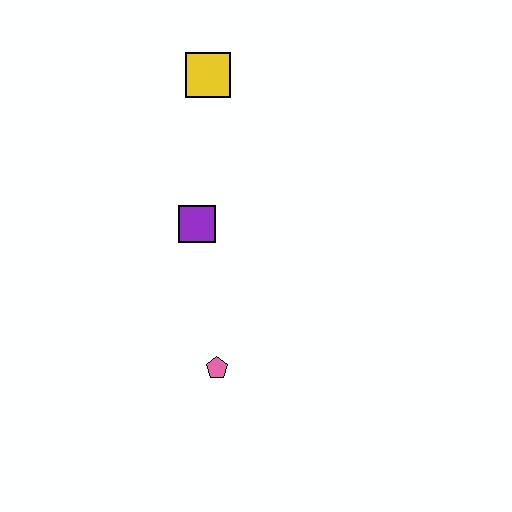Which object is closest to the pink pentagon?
The purple square is closest to the pink pentagon.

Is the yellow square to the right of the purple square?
Yes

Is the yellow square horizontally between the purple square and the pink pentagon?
Yes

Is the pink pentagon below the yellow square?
Yes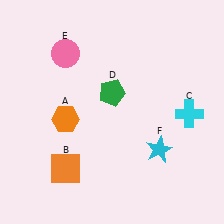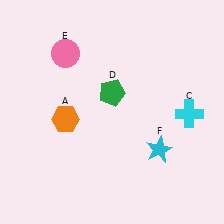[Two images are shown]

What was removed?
The orange square (B) was removed in Image 2.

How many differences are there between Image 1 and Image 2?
There is 1 difference between the two images.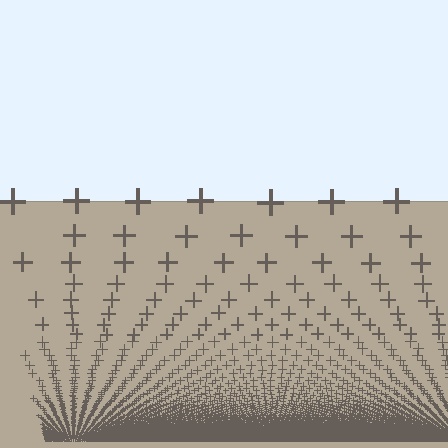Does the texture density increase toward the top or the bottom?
Density increases toward the bottom.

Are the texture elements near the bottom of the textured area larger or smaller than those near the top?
Smaller. The gradient is inverted — elements near the bottom are smaller and denser.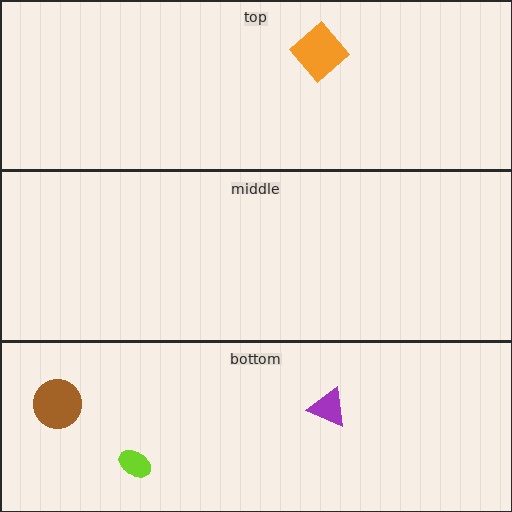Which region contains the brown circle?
The bottom region.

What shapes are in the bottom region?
The purple triangle, the brown circle, the lime ellipse.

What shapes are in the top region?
The orange diamond.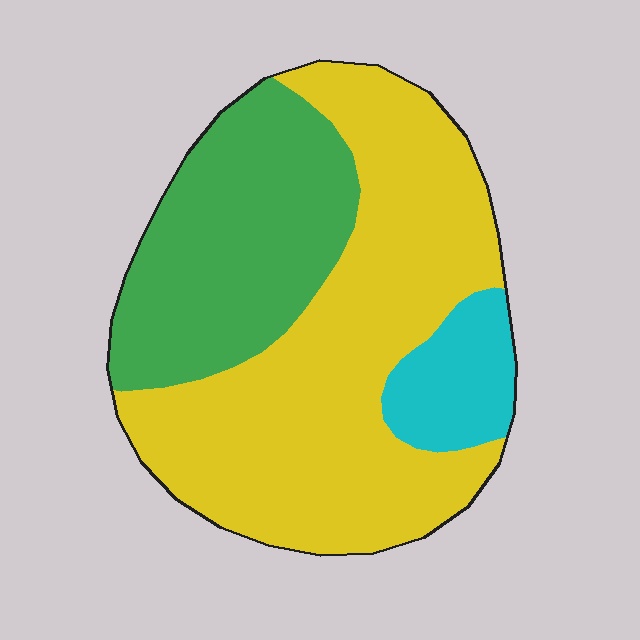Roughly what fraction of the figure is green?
Green covers about 30% of the figure.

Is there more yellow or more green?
Yellow.